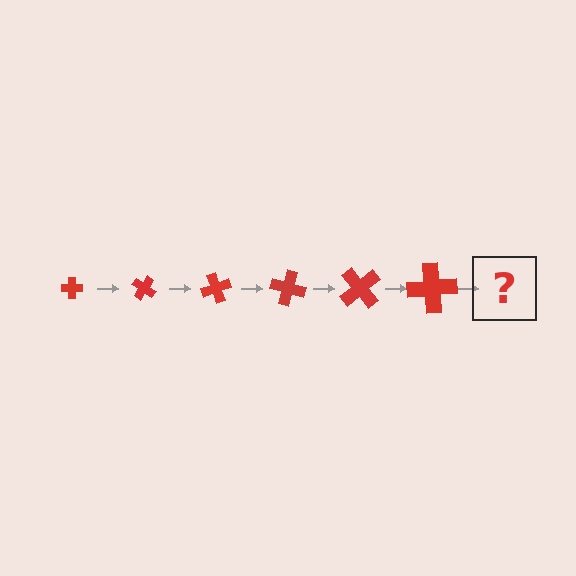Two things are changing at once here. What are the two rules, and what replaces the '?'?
The two rules are that the cross grows larger each step and it rotates 35 degrees each step. The '?' should be a cross, larger than the previous one and rotated 210 degrees from the start.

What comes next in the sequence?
The next element should be a cross, larger than the previous one and rotated 210 degrees from the start.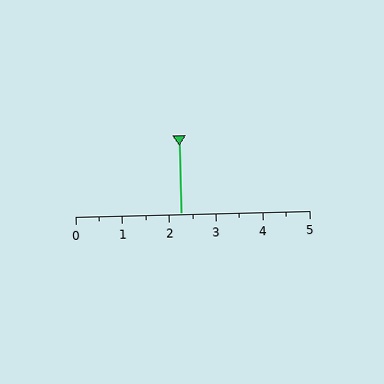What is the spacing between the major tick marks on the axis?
The major ticks are spaced 1 apart.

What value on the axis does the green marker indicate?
The marker indicates approximately 2.2.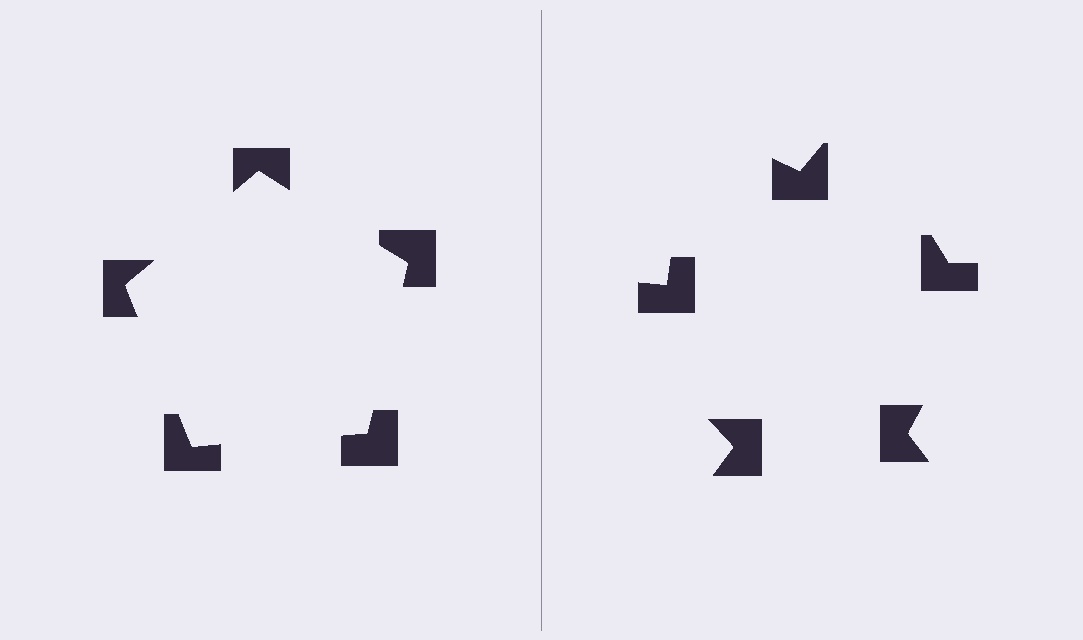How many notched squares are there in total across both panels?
10 — 5 on each side.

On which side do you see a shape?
An illusory pentagon appears on the left side. On the right side the wedge cuts are rotated, so no coherent shape forms.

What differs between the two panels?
The notched squares are positioned identically on both sides; only the wedge orientations differ. On the left they align to a pentagon; on the right they are misaligned.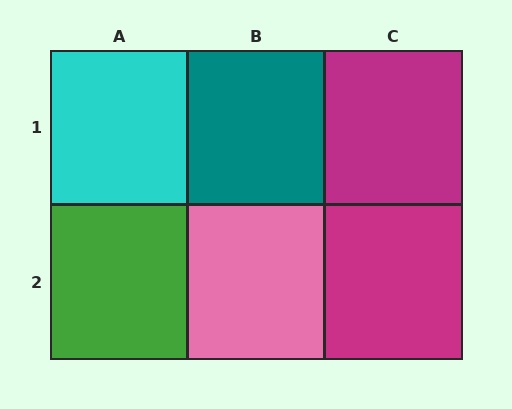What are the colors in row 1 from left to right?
Cyan, teal, magenta.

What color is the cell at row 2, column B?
Pink.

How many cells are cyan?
1 cell is cyan.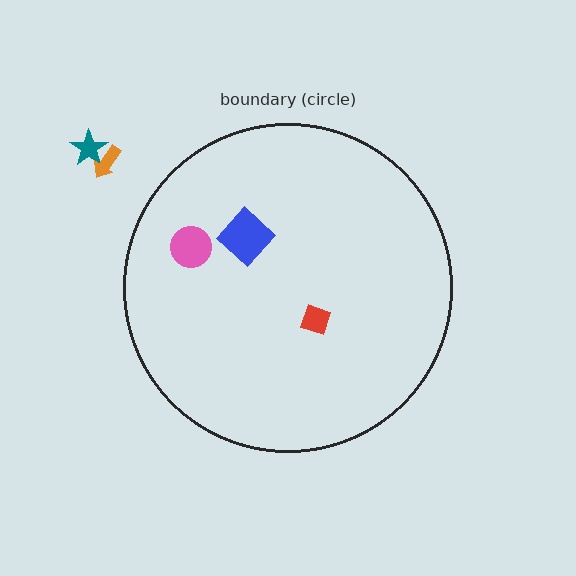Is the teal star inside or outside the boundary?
Outside.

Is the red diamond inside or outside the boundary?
Inside.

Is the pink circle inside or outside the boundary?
Inside.